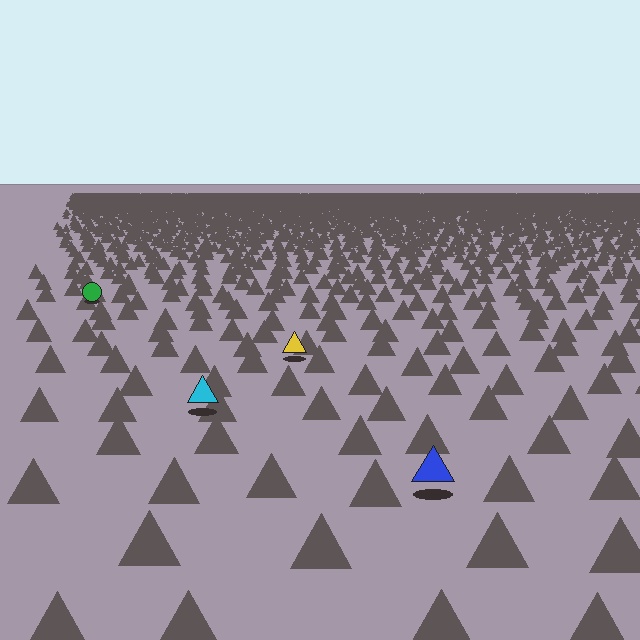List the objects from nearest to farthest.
From nearest to farthest: the blue triangle, the cyan triangle, the yellow triangle, the green circle.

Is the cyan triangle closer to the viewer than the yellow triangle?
Yes. The cyan triangle is closer — you can tell from the texture gradient: the ground texture is coarser near it.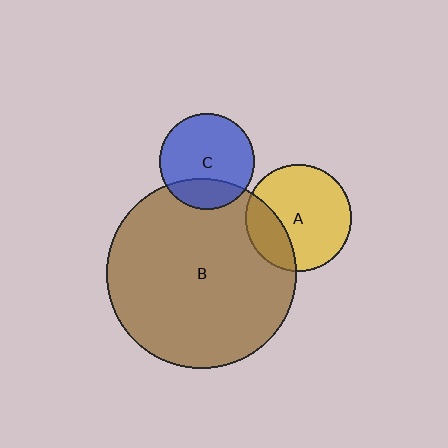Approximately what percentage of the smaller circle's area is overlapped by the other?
Approximately 25%.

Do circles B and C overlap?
Yes.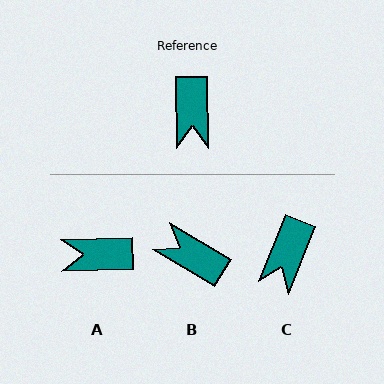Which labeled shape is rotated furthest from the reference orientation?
B, about 122 degrees away.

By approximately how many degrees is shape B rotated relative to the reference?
Approximately 122 degrees clockwise.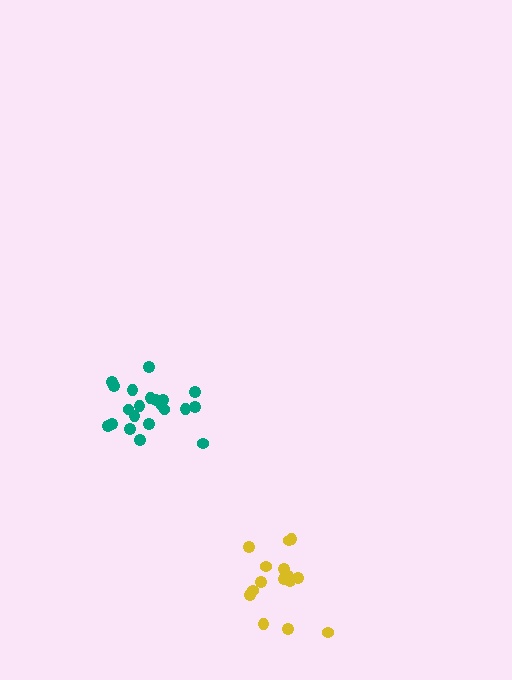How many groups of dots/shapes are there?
There are 2 groups.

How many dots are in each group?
Group 1: 21 dots, Group 2: 15 dots (36 total).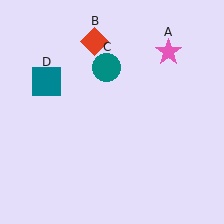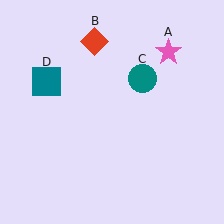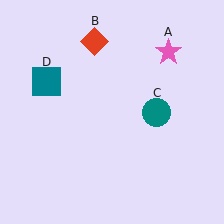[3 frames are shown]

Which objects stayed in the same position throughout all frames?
Pink star (object A) and red diamond (object B) and teal square (object D) remained stationary.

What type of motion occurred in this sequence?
The teal circle (object C) rotated clockwise around the center of the scene.